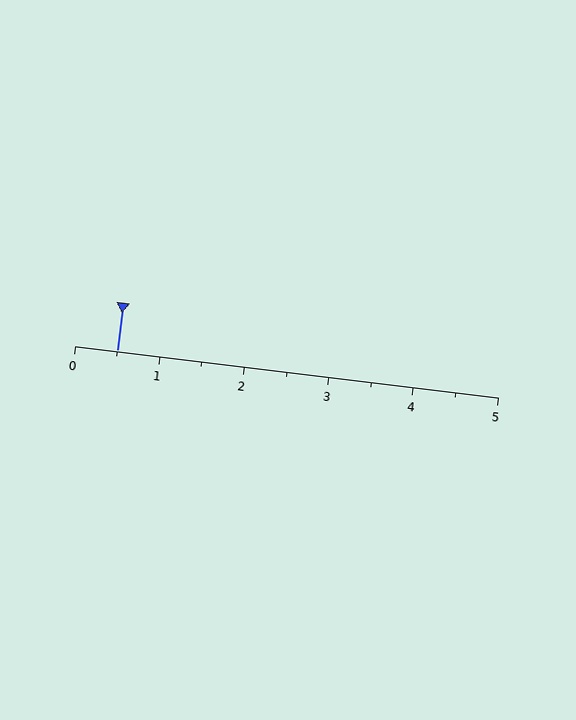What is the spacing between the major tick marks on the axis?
The major ticks are spaced 1 apart.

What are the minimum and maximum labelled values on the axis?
The axis runs from 0 to 5.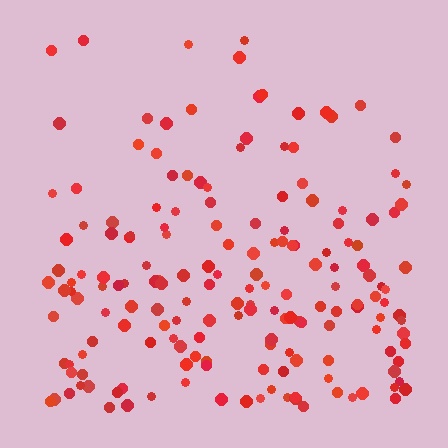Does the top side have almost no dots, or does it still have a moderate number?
Still a moderate number, just noticeably fewer than the bottom.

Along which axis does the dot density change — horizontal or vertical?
Vertical.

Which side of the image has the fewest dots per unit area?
The top.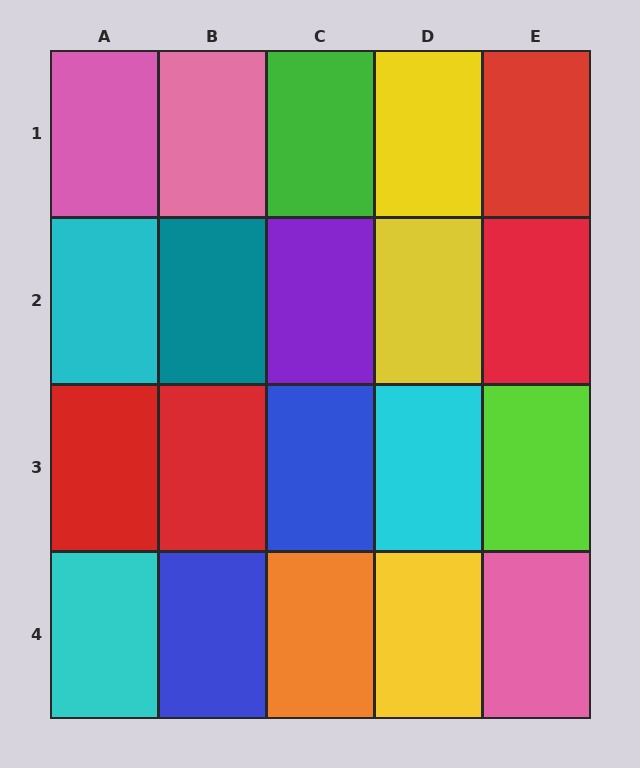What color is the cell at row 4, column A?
Cyan.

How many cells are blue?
2 cells are blue.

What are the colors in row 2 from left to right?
Cyan, teal, purple, yellow, red.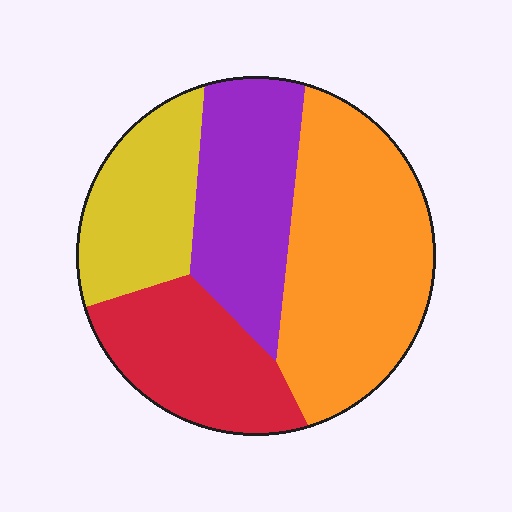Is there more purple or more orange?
Orange.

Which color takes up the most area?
Orange, at roughly 40%.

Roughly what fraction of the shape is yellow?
Yellow takes up about one fifth (1/5) of the shape.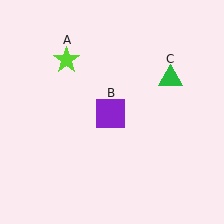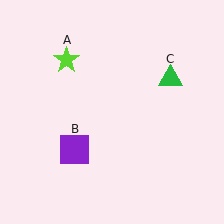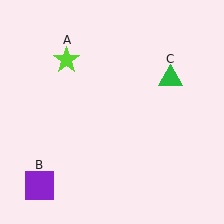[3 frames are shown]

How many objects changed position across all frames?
1 object changed position: purple square (object B).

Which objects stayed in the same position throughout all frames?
Lime star (object A) and green triangle (object C) remained stationary.